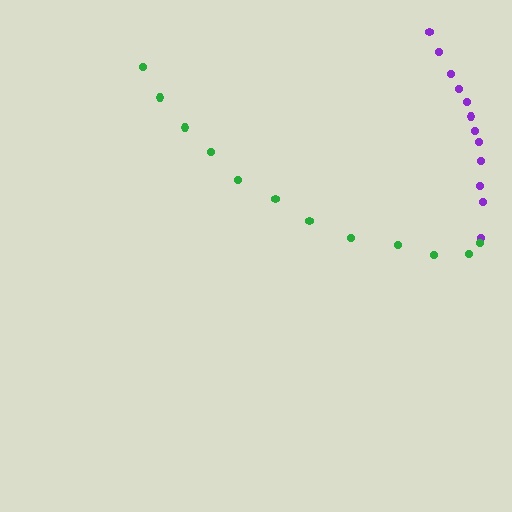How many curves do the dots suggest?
There are 2 distinct paths.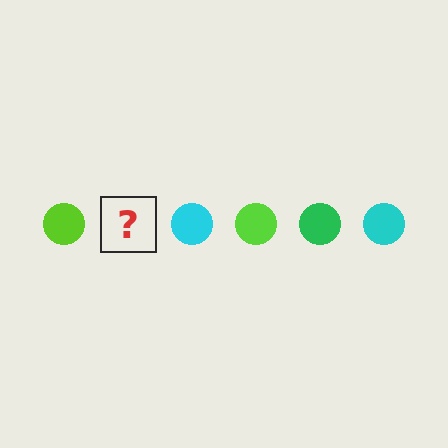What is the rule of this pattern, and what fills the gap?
The rule is that the pattern cycles through lime, green, cyan circles. The gap should be filled with a green circle.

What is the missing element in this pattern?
The missing element is a green circle.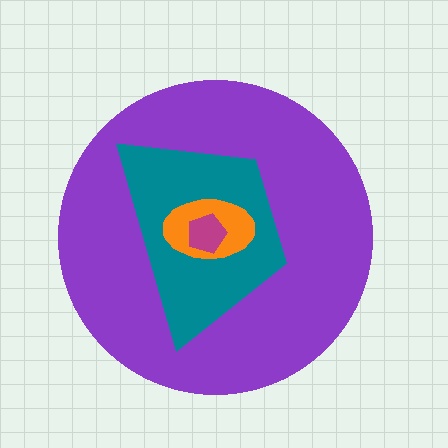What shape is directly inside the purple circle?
The teal trapezoid.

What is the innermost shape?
The magenta pentagon.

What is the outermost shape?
The purple circle.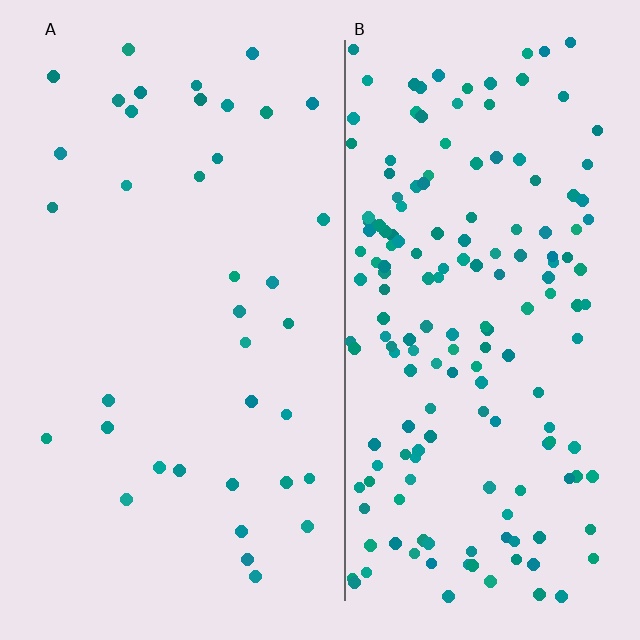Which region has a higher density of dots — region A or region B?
B (the right).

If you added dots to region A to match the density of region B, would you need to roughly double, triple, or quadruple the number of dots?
Approximately quadruple.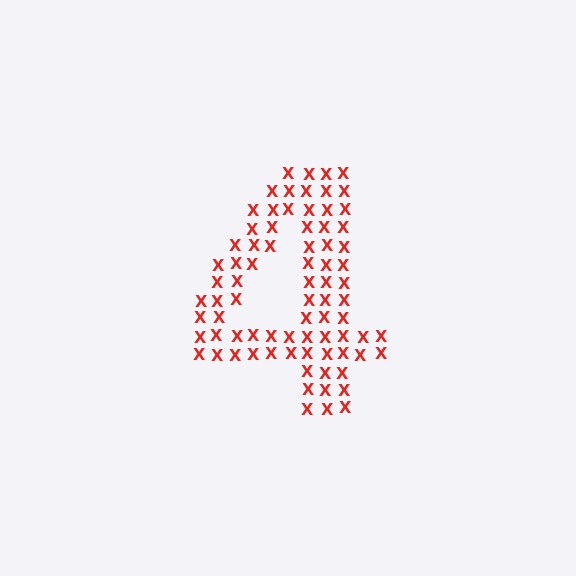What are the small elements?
The small elements are letter X's.